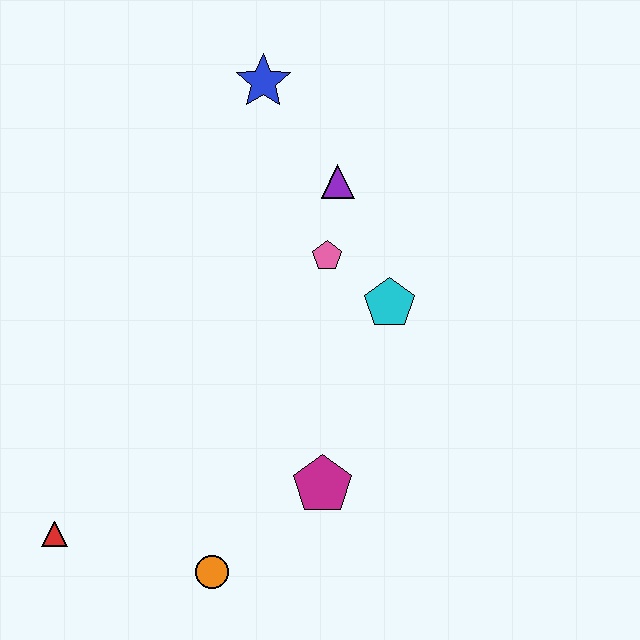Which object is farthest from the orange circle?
The blue star is farthest from the orange circle.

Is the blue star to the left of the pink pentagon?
Yes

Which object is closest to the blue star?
The purple triangle is closest to the blue star.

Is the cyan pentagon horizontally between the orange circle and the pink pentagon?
No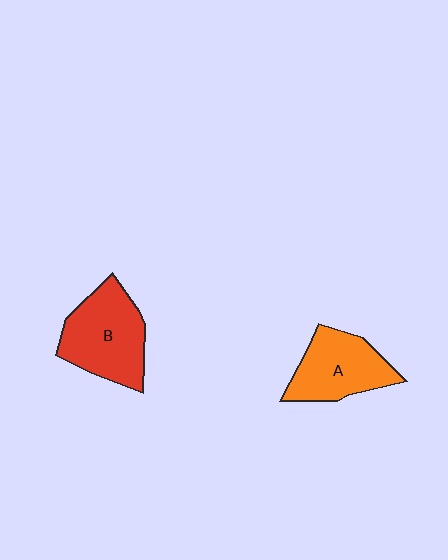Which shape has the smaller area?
Shape A (orange).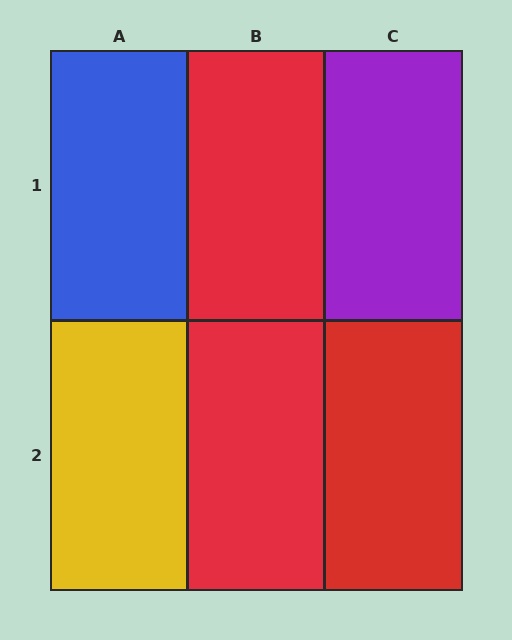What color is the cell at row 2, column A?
Yellow.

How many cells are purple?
1 cell is purple.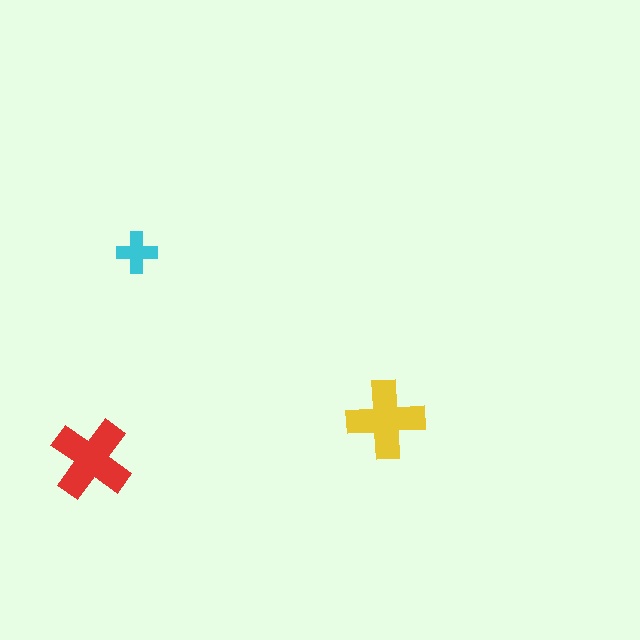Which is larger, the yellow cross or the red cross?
The red one.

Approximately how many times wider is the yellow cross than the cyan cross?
About 2 times wider.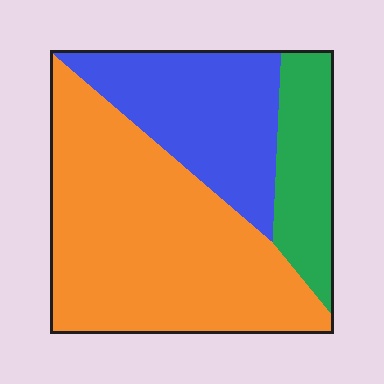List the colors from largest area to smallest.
From largest to smallest: orange, blue, green.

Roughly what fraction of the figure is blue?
Blue takes up about one quarter (1/4) of the figure.